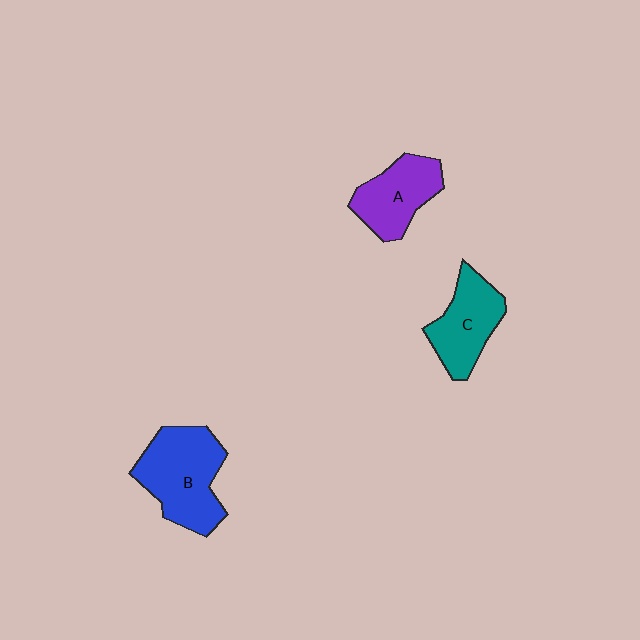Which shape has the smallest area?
Shape A (purple).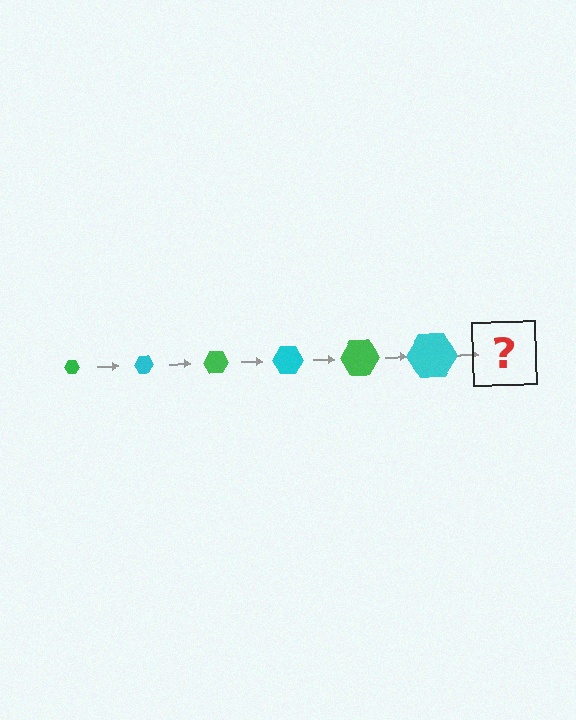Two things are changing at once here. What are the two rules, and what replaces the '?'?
The two rules are that the hexagon grows larger each step and the color cycles through green and cyan. The '?' should be a green hexagon, larger than the previous one.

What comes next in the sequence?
The next element should be a green hexagon, larger than the previous one.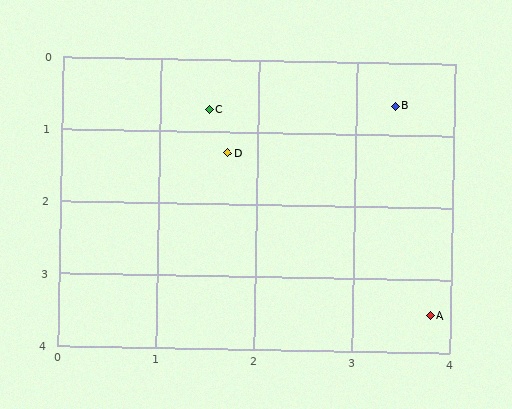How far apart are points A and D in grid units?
Points A and D are about 3.0 grid units apart.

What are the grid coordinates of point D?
Point D is at approximately (1.7, 1.3).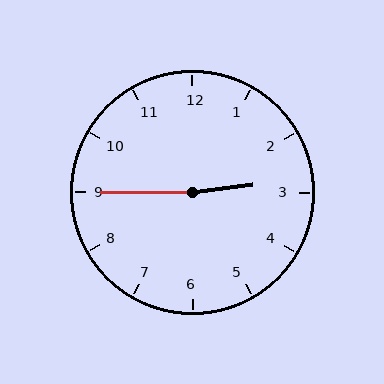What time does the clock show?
2:45.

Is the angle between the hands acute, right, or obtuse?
It is obtuse.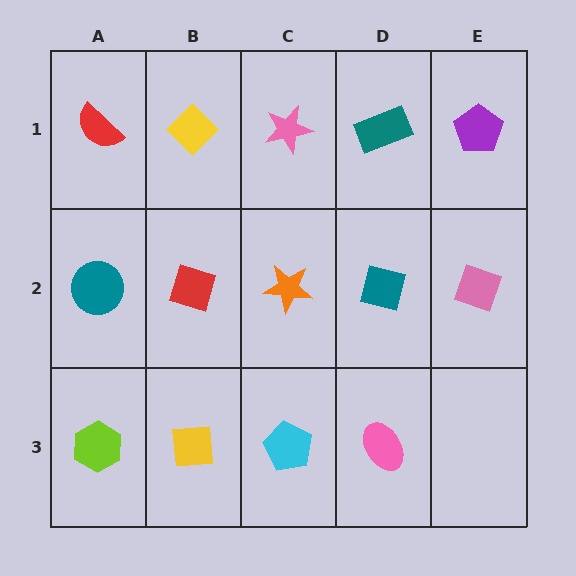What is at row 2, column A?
A teal circle.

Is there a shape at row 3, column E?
No, that cell is empty.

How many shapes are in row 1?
5 shapes.